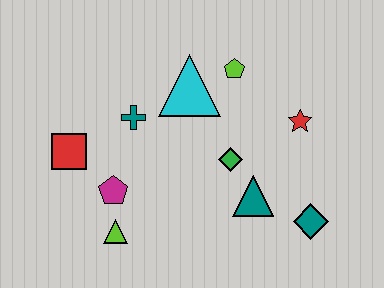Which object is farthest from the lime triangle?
The red star is farthest from the lime triangle.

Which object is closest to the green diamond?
The teal triangle is closest to the green diamond.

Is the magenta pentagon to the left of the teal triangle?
Yes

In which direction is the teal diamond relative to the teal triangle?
The teal diamond is to the right of the teal triangle.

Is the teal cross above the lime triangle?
Yes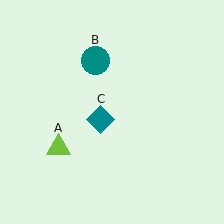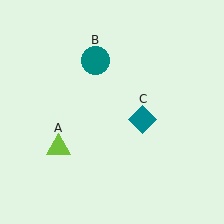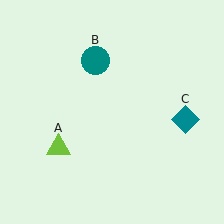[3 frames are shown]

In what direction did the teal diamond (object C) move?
The teal diamond (object C) moved right.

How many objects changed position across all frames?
1 object changed position: teal diamond (object C).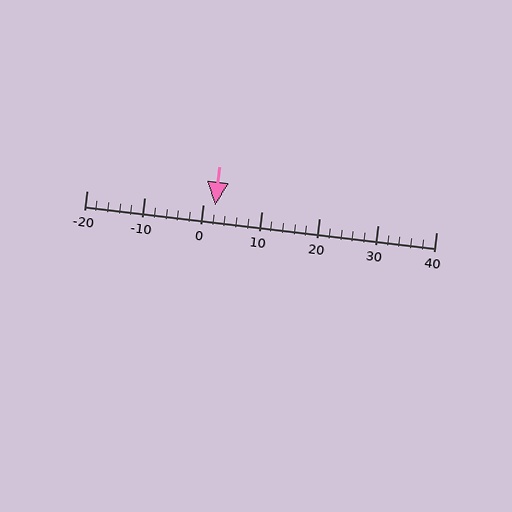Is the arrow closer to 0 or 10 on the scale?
The arrow is closer to 0.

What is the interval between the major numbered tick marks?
The major tick marks are spaced 10 units apart.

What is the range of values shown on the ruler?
The ruler shows values from -20 to 40.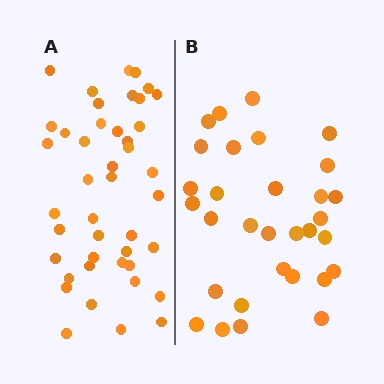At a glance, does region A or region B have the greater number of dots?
Region A (the left region) has more dots.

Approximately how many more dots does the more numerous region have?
Region A has roughly 12 or so more dots than region B.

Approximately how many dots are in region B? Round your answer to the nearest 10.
About 30 dots. (The exact count is 31, which rounds to 30.)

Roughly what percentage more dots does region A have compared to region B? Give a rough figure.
About 40% more.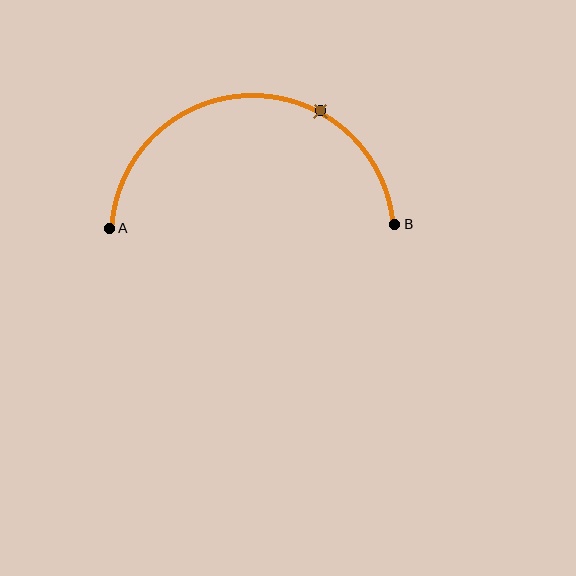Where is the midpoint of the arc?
The arc midpoint is the point on the curve farthest from the straight line joining A and B. It sits above that line.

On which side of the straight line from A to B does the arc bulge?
The arc bulges above the straight line connecting A and B.